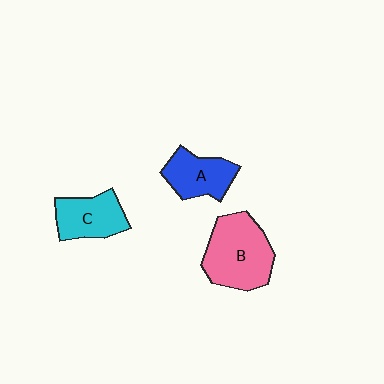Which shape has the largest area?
Shape B (pink).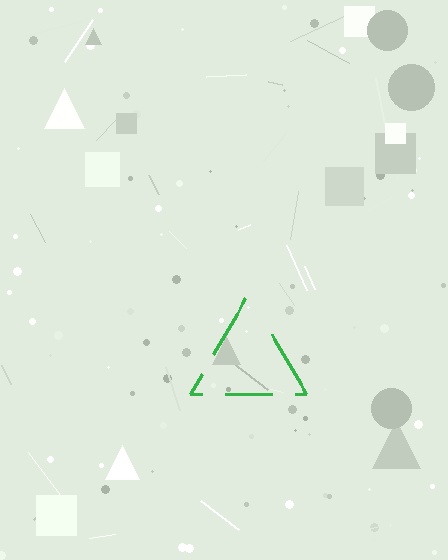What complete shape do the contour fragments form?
The contour fragments form a triangle.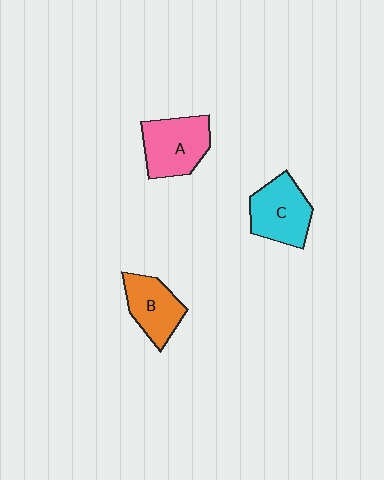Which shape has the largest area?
Shape A (pink).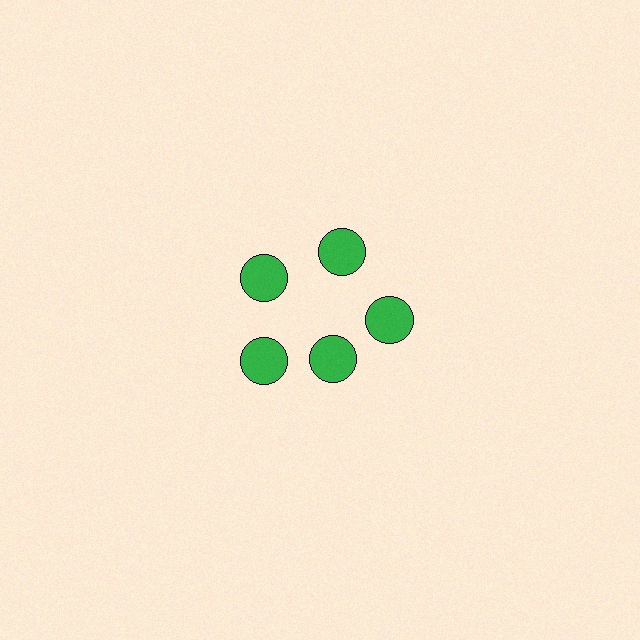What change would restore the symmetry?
The symmetry would be restored by moving it outward, back onto the ring so that all 5 circles sit at equal angles and equal distance from the center.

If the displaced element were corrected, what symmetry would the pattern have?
It would have 5-fold rotational symmetry — the pattern would map onto itself every 72 degrees.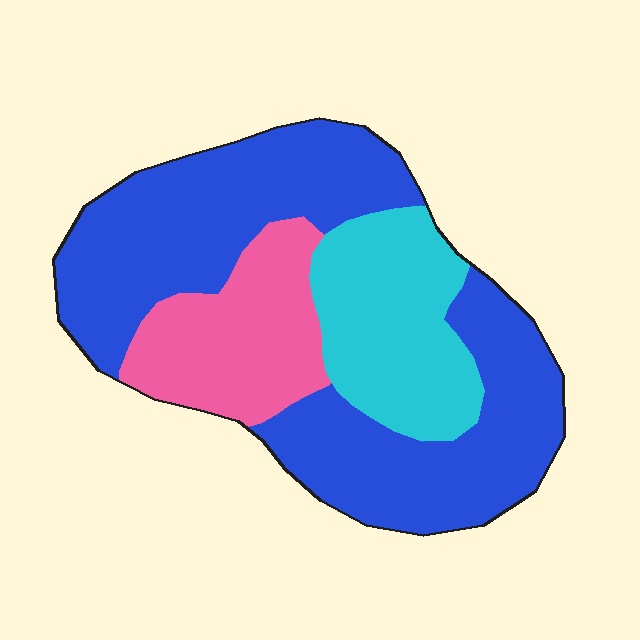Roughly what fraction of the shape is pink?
Pink takes up about one fifth (1/5) of the shape.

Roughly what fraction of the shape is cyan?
Cyan takes up about one fifth (1/5) of the shape.